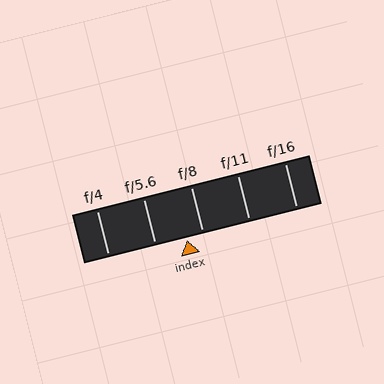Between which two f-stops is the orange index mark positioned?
The index mark is between f/5.6 and f/8.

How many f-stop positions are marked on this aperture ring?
There are 5 f-stop positions marked.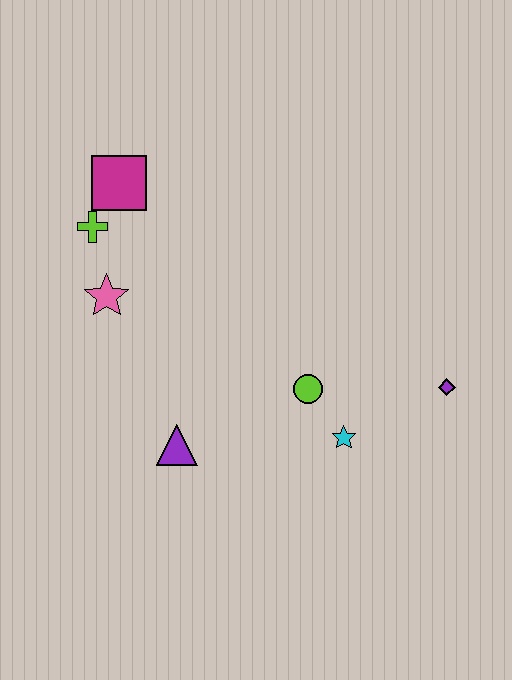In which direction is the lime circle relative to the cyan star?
The lime circle is above the cyan star.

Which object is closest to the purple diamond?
The cyan star is closest to the purple diamond.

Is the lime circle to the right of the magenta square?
Yes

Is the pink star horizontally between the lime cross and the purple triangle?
Yes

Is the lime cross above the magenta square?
No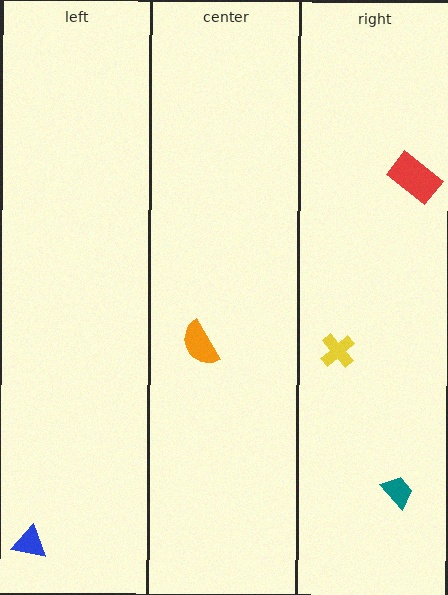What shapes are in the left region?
The blue triangle.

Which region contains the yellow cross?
The right region.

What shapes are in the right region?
The red rectangle, the yellow cross, the teal trapezoid.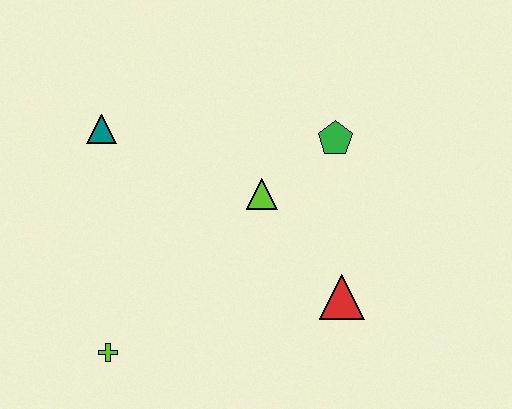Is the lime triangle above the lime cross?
Yes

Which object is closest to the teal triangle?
The lime triangle is closest to the teal triangle.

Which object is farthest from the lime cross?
The green pentagon is farthest from the lime cross.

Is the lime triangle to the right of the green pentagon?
No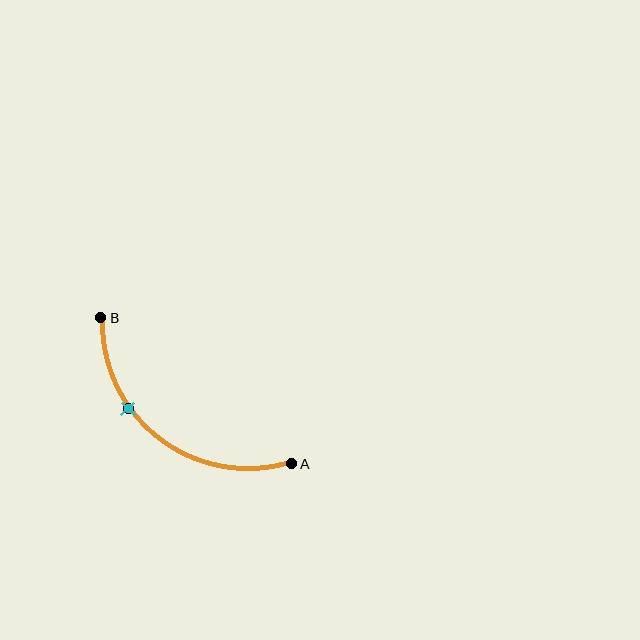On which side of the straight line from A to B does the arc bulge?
The arc bulges below and to the left of the straight line connecting A and B.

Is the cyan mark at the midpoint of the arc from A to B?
No. The cyan mark lies on the arc but is closer to endpoint B. The arc midpoint would be at the point on the curve equidistant along the arc from both A and B.